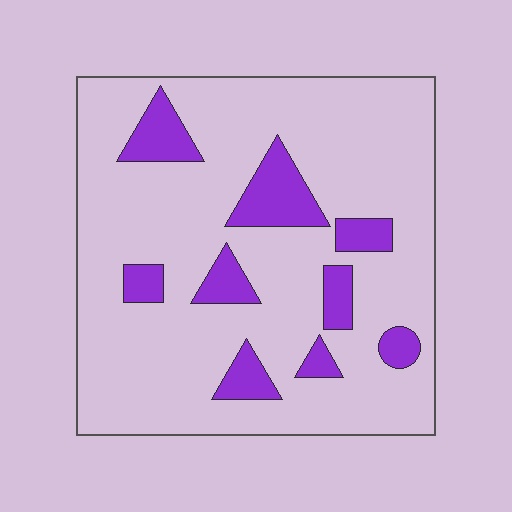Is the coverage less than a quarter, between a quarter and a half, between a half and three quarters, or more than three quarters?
Less than a quarter.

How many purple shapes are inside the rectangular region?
9.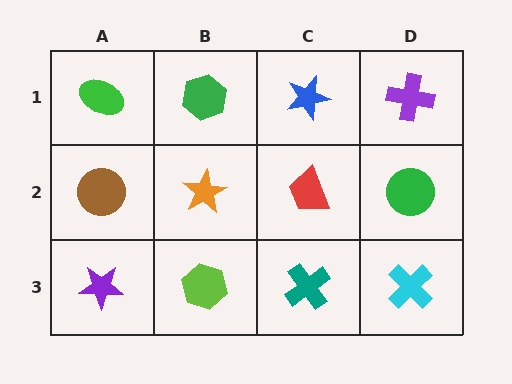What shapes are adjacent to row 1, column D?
A green circle (row 2, column D), a blue star (row 1, column C).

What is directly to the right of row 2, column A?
An orange star.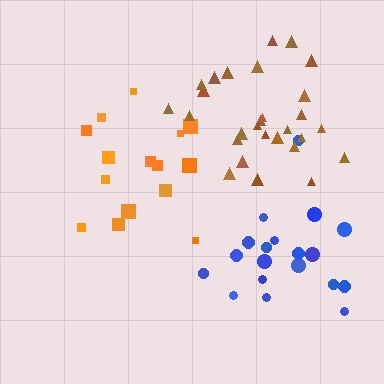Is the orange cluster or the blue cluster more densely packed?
Blue.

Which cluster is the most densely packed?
Brown.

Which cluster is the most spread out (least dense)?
Orange.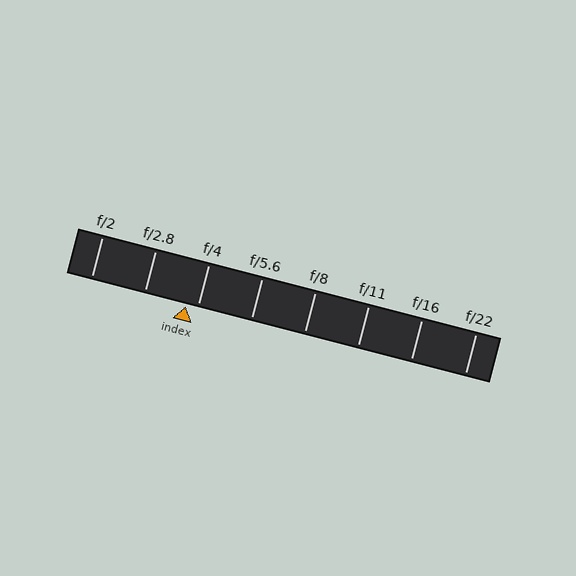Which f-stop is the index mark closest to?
The index mark is closest to f/4.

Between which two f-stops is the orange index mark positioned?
The index mark is between f/2.8 and f/4.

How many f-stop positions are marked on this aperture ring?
There are 8 f-stop positions marked.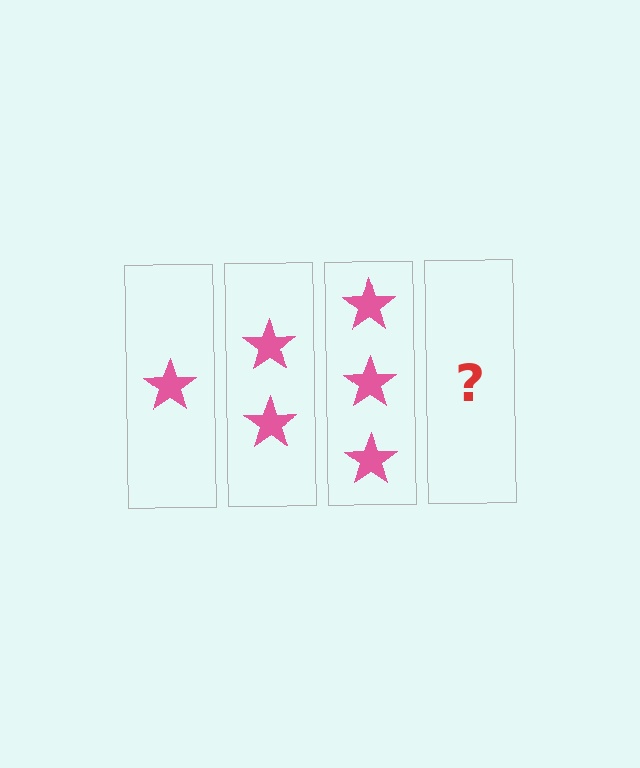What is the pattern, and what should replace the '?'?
The pattern is that each step adds one more star. The '?' should be 4 stars.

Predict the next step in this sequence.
The next step is 4 stars.